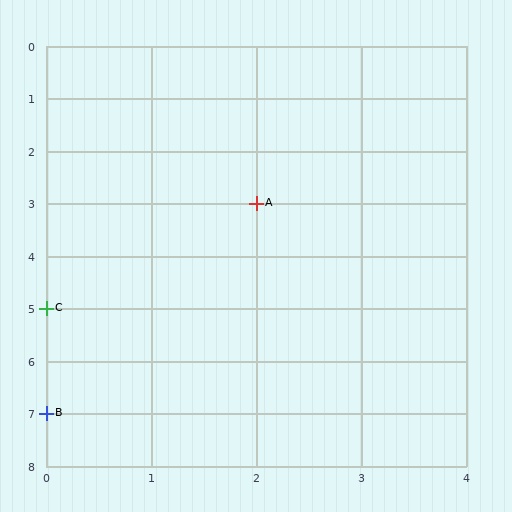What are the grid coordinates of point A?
Point A is at grid coordinates (2, 3).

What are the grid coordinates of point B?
Point B is at grid coordinates (0, 7).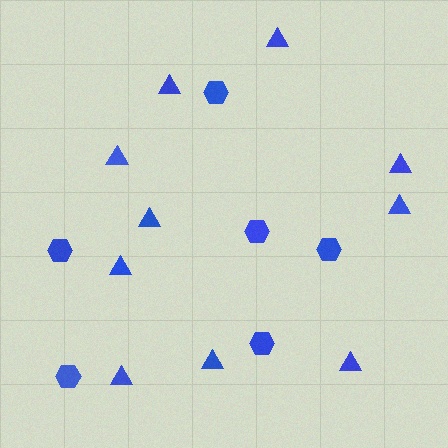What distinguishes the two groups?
There are 2 groups: one group of hexagons (6) and one group of triangles (10).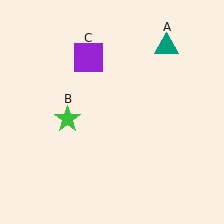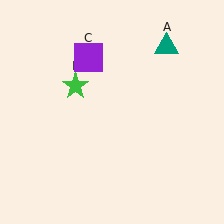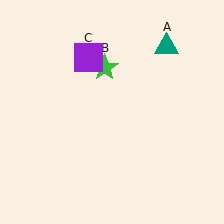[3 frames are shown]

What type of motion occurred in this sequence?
The green star (object B) rotated clockwise around the center of the scene.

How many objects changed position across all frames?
1 object changed position: green star (object B).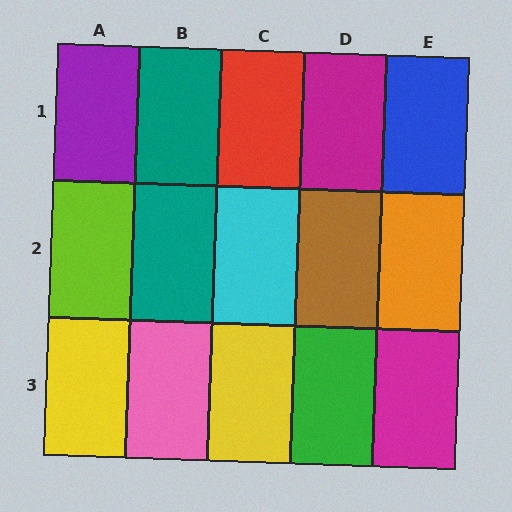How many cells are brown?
1 cell is brown.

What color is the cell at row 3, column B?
Pink.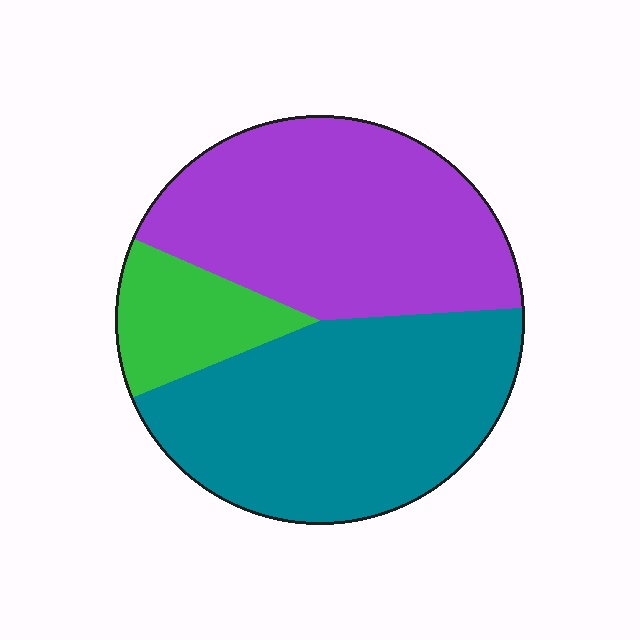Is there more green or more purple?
Purple.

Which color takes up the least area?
Green, at roughly 15%.